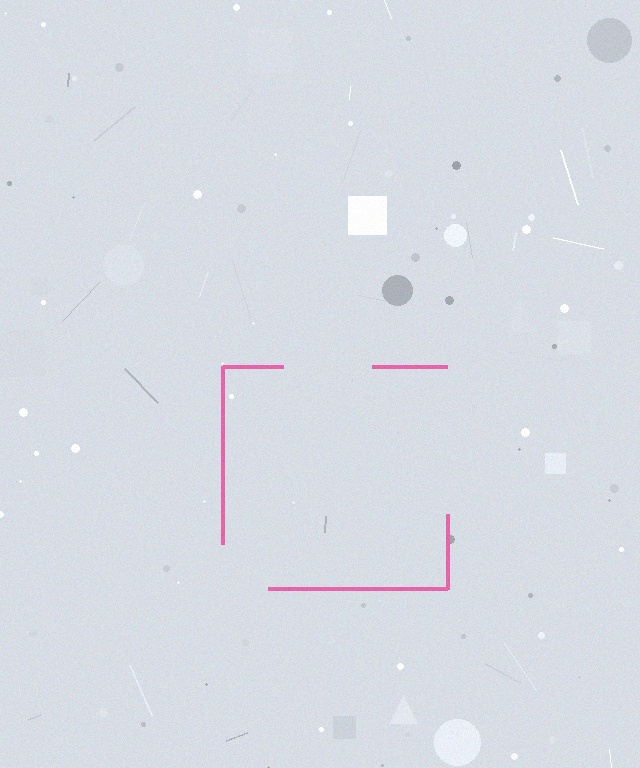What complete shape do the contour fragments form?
The contour fragments form a square.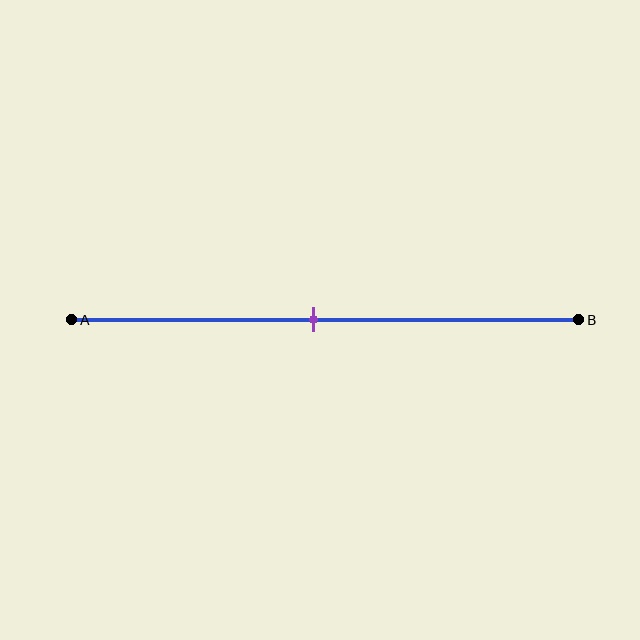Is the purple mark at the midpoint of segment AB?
Yes, the mark is approximately at the midpoint.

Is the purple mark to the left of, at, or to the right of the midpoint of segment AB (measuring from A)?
The purple mark is approximately at the midpoint of segment AB.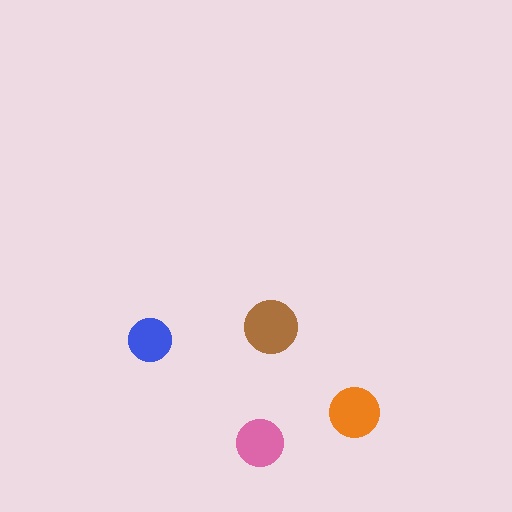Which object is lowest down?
The pink circle is bottommost.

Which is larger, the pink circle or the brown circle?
The brown one.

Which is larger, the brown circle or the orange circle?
The brown one.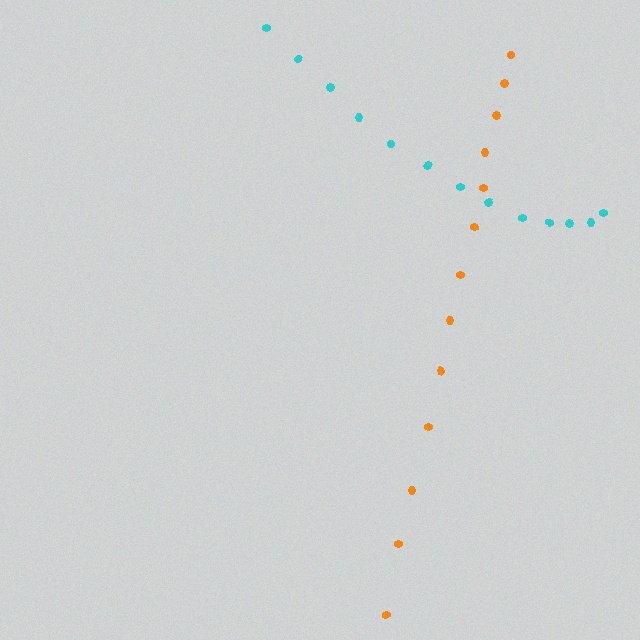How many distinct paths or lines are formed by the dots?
There are 2 distinct paths.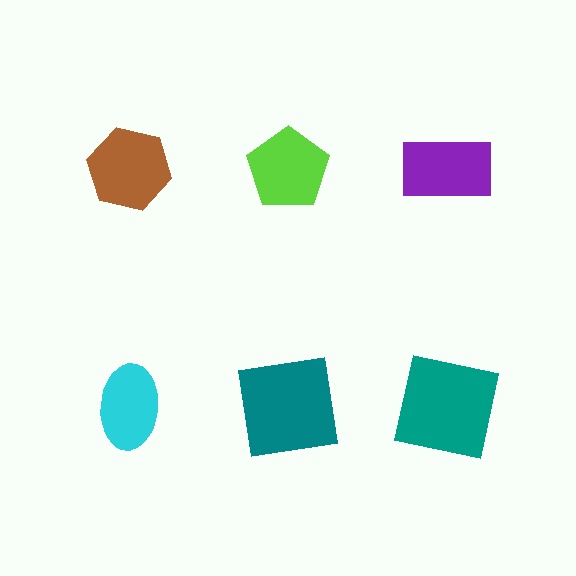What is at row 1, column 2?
A lime pentagon.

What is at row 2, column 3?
A teal square.